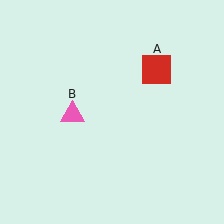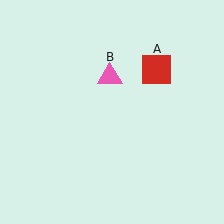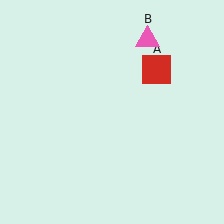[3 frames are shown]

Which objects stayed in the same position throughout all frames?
Red square (object A) remained stationary.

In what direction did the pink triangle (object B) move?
The pink triangle (object B) moved up and to the right.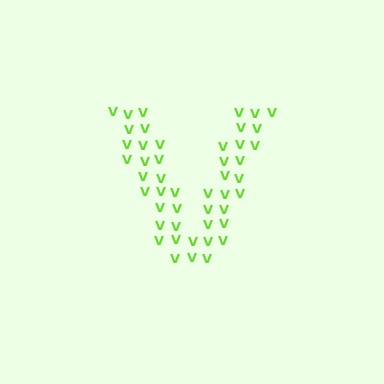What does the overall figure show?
The overall figure shows the letter V.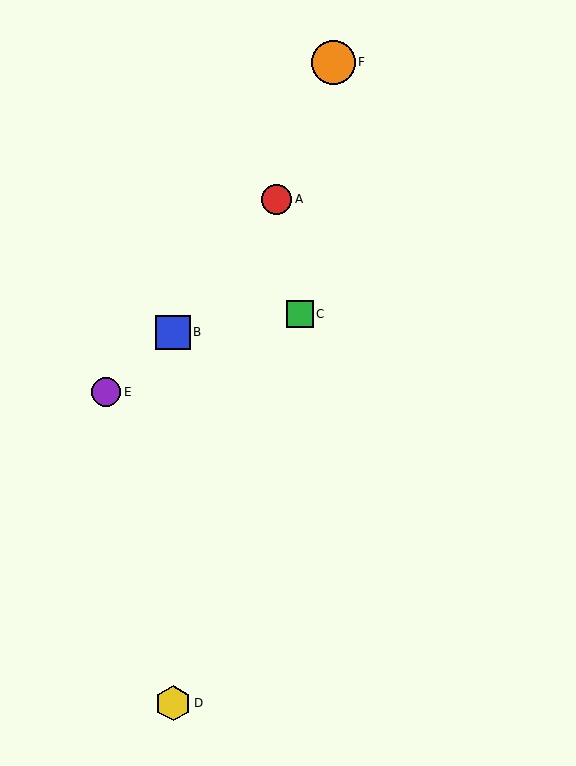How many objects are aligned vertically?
2 objects (B, D) are aligned vertically.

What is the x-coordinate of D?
Object D is at x≈173.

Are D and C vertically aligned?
No, D is at x≈173 and C is at x≈300.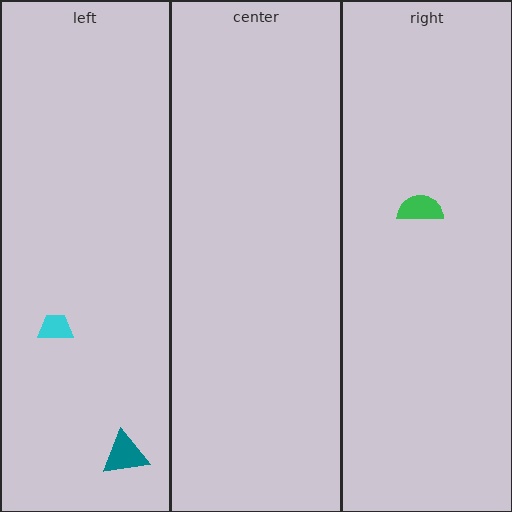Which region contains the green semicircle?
The right region.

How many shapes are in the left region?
2.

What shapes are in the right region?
The green semicircle.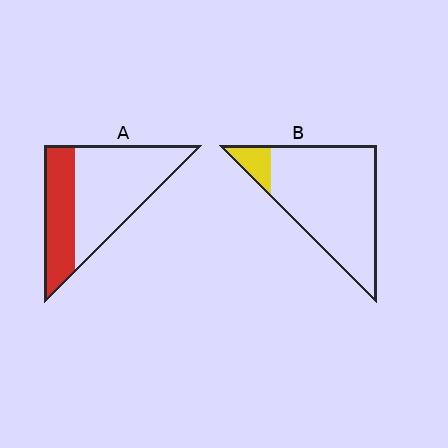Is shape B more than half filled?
No.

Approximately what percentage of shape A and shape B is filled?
A is approximately 35% and B is approximately 10%.